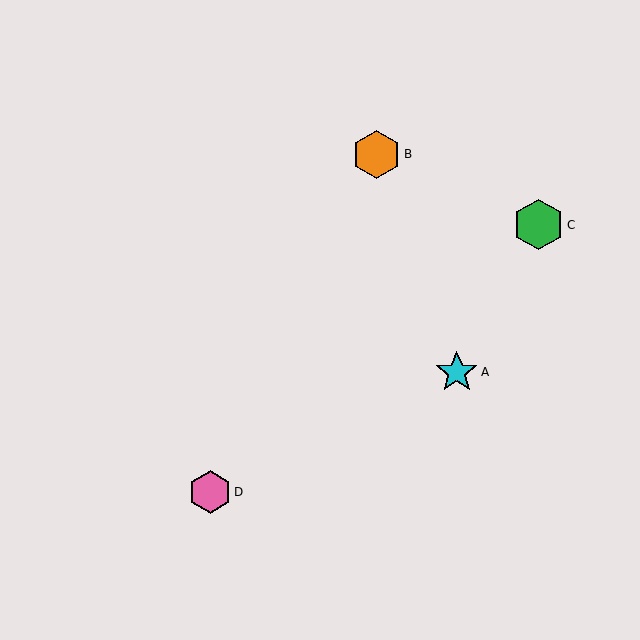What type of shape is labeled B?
Shape B is an orange hexagon.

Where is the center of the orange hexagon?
The center of the orange hexagon is at (377, 154).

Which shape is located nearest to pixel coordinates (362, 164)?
The orange hexagon (labeled B) at (377, 154) is nearest to that location.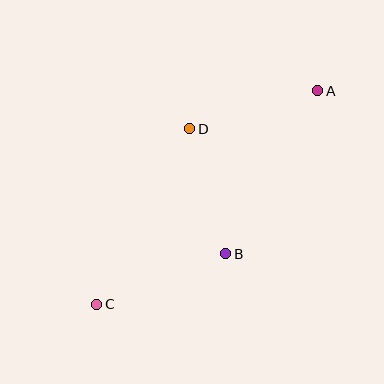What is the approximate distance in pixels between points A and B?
The distance between A and B is approximately 187 pixels.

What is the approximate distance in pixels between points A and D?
The distance between A and D is approximately 134 pixels.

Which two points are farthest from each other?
Points A and C are farthest from each other.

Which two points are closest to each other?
Points B and D are closest to each other.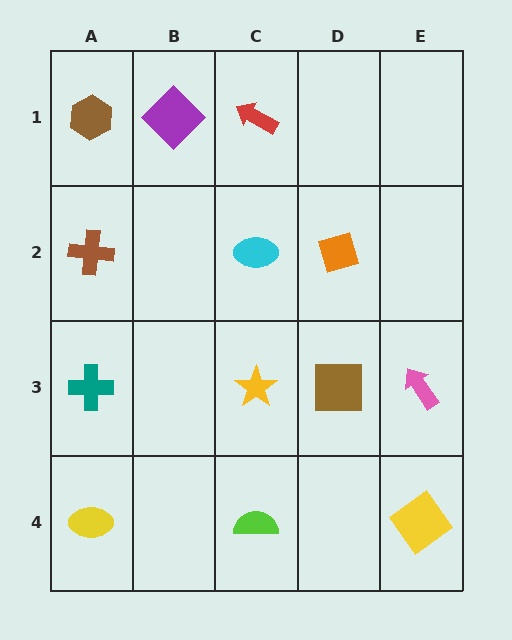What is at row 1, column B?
A purple diamond.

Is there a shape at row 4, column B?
No, that cell is empty.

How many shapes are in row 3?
4 shapes.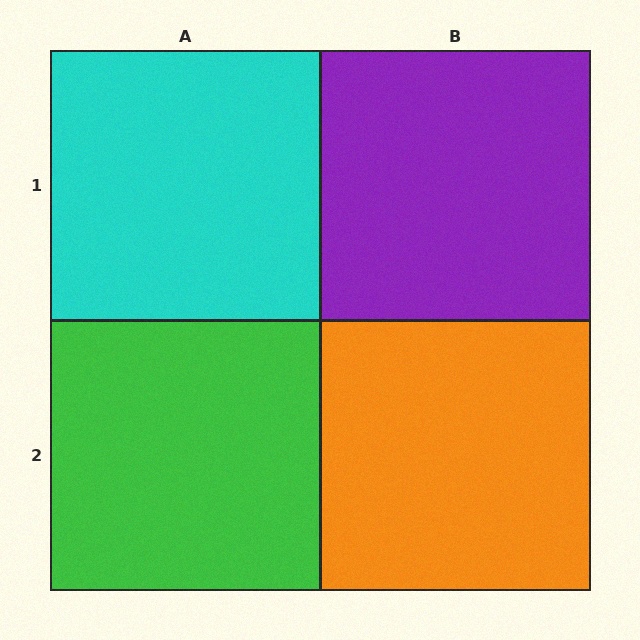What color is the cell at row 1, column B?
Purple.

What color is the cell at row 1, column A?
Cyan.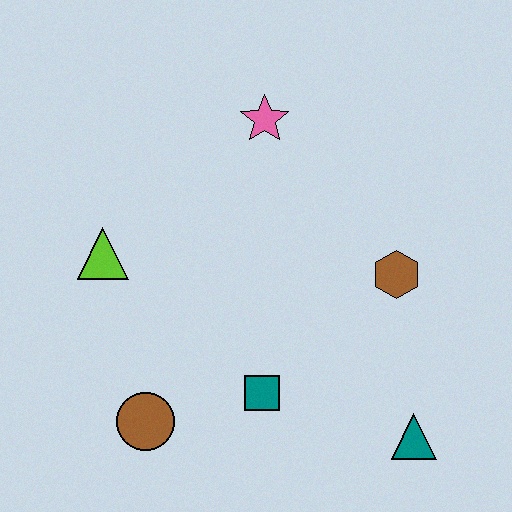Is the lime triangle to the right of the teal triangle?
No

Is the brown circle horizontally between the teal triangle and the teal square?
No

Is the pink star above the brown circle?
Yes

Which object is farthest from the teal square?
The pink star is farthest from the teal square.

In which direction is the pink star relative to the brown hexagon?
The pink star is above the brown hexagon.